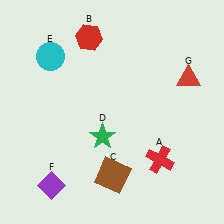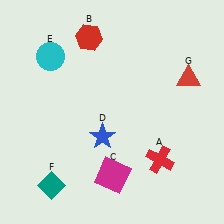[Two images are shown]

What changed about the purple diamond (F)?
In Image 1, F is purple. In Image 2, it changed to teal.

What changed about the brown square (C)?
In Image 1, C is brown. In Image 2, it changed to magenta.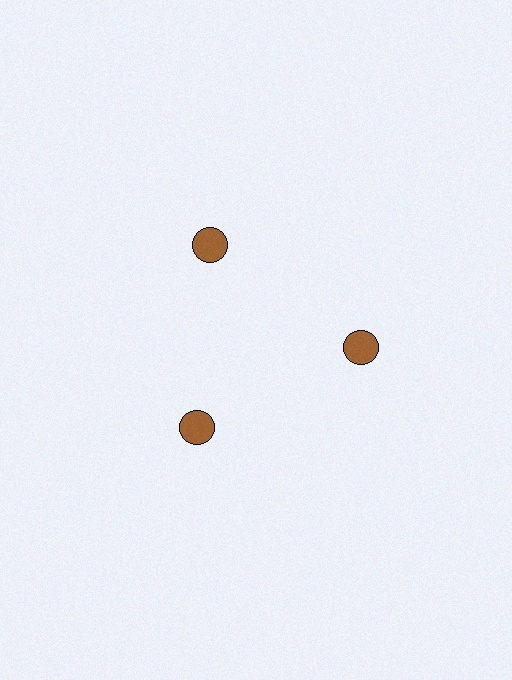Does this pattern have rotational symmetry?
Yes, this pattern has 3-fold rotational symmetry. It looks the same after rotating 120 degrees around the center.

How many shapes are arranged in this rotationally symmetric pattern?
There are 3 shapes, arranged in 3 groups of 1.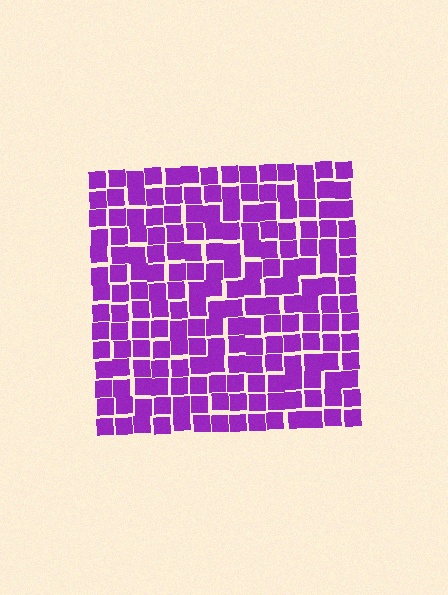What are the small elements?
The small elements are squares.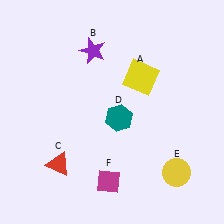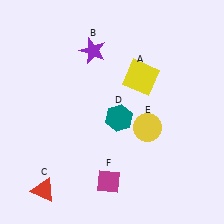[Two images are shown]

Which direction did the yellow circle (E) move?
The yellow circle (E) moved up.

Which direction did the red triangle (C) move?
The red triangle (C) moved down.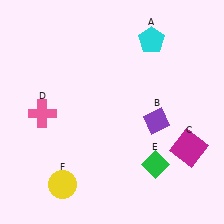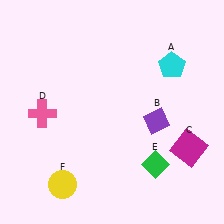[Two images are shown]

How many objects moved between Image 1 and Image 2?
1 object moved between the two images.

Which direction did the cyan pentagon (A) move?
The cyan pentagon (A) moved down.